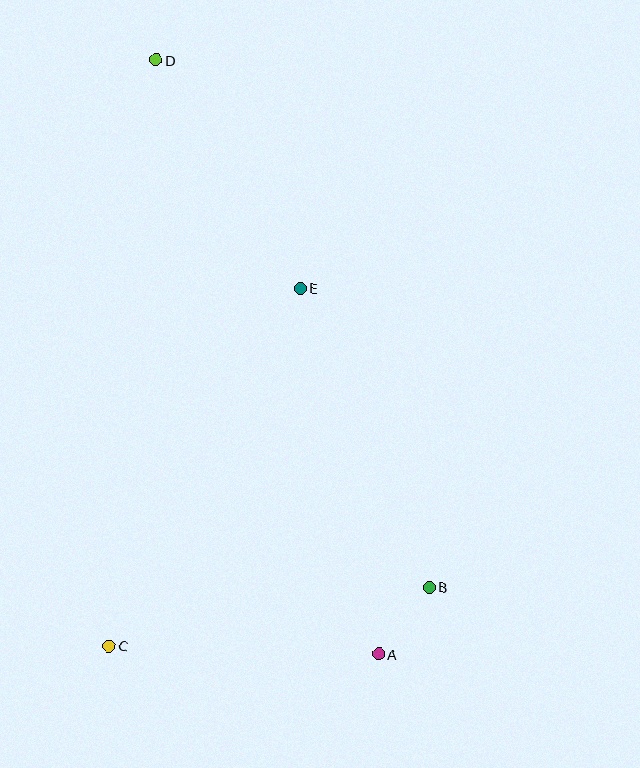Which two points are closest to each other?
Points A and B are closest to each other.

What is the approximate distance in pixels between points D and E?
The distance between D and E is approximately 270 pixels.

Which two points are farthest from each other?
Points A and D are farthest from each other.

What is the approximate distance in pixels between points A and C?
The distance between A and C is approximately 269 pixels.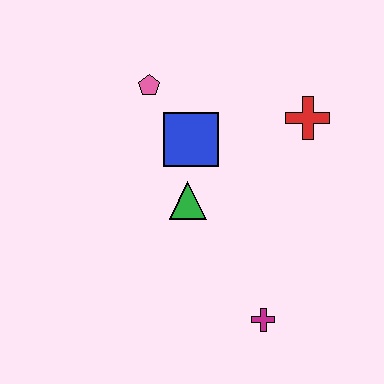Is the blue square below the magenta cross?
No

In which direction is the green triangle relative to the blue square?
The green triangle is below the blue square.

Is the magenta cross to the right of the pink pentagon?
Yes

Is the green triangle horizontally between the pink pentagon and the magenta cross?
Yes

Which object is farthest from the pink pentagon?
The magenta cross is farthest from the pink pentagon.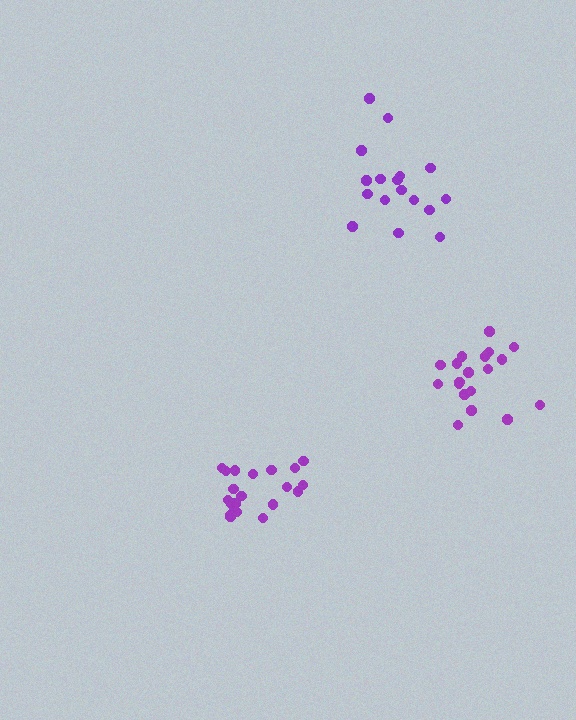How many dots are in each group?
Group 1: 21 dots, Group 2: 17 dots, Group 3: 19 dots (57 total).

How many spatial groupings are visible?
There are 3 spatial groupings.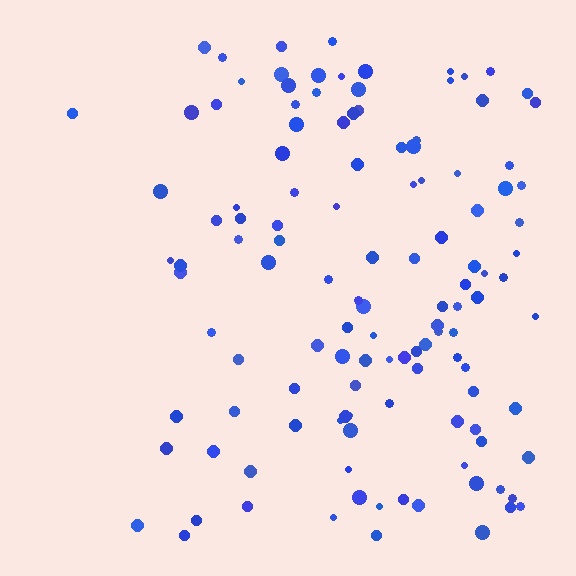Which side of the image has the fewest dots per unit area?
The left.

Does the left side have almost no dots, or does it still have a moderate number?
Still a moderate number, just noticeably fewer than the right.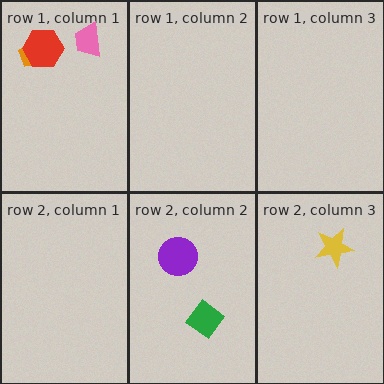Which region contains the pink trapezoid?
The row 1, column 1 region.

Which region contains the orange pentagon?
The row 1, column 1 region.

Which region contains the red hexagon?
The row 1, column 1 region.